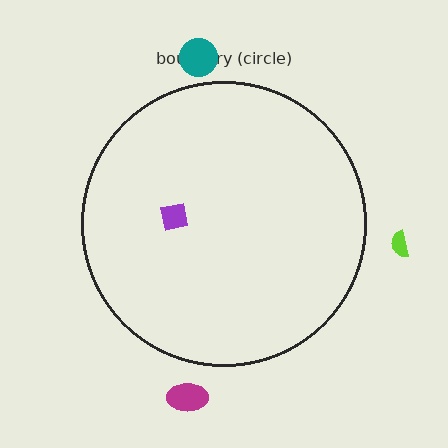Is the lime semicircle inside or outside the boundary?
Outside.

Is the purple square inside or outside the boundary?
Inside.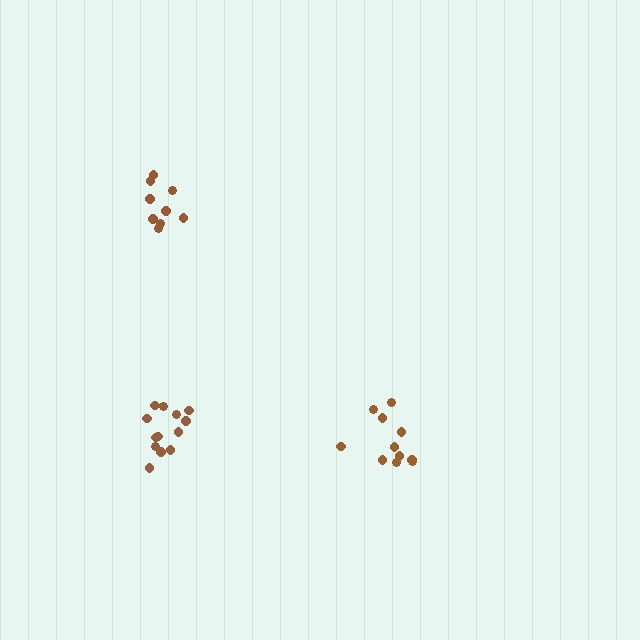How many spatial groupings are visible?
There are 3 spatial groupings.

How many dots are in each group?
Group 1: 9 dots, Group 2: 11 dots, Group 3: 13 dots (33 total).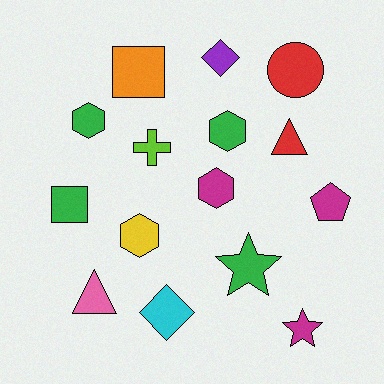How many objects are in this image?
There are 15 objects.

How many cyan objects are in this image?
There is 1 cyan object.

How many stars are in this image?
There are 2 stars.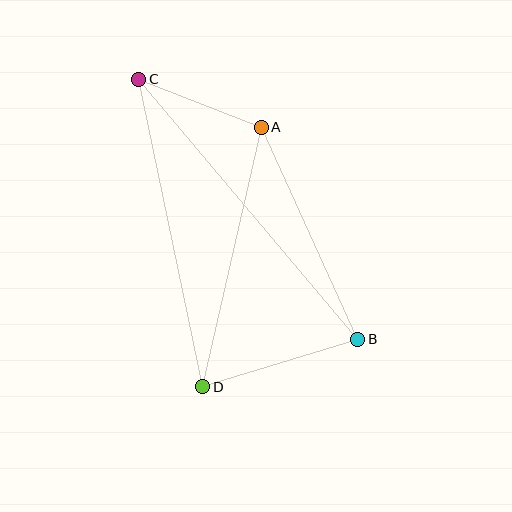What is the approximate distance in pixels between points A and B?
The distance between A and B is approximately 233 pixels.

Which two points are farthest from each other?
Points B and C are farthest from each other.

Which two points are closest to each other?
Points A and C are closest to each other.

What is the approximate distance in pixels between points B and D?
The distance between B and D is approximately 162 pixels.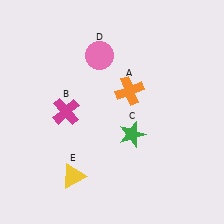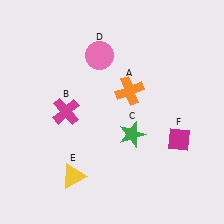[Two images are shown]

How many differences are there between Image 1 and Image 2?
There is 1 difference between the two images.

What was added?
A magenta diamond (F) was added in Image 2.